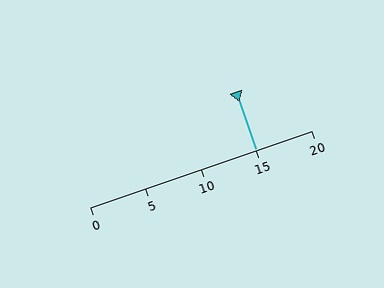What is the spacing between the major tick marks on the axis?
The major ticks are spaced 5 apart.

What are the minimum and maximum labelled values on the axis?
The axis runs from 0 to 20.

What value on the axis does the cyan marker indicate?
The marker indicates approximately 15.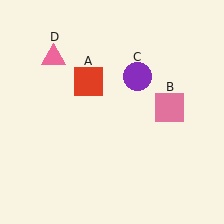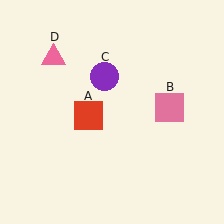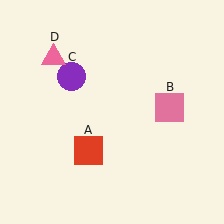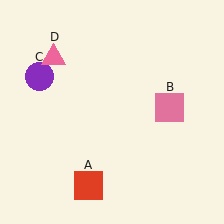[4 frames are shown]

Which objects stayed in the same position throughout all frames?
Pink square (object B) and pink triangle (object D) remained stationary.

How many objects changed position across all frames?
2 objects changed position: red square (object A), purple circle (object C).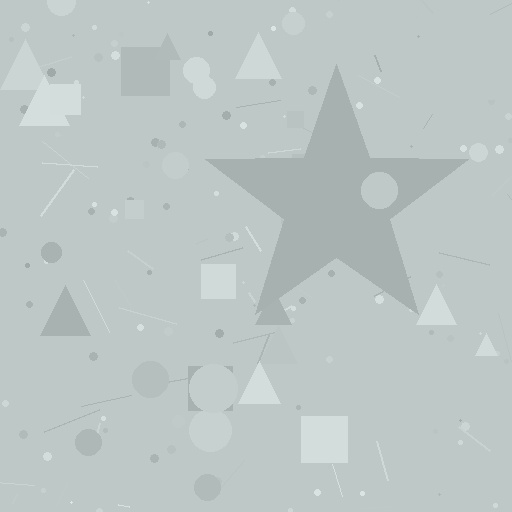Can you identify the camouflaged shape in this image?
The camouflaged shape is a star.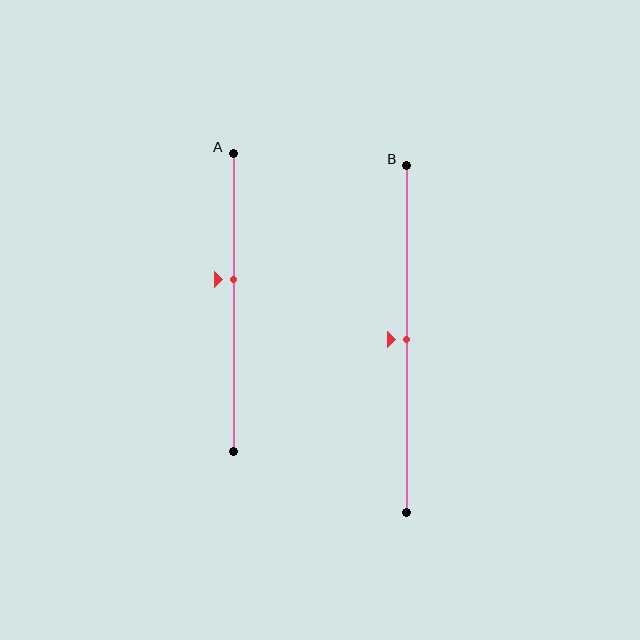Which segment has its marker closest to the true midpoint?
Segment B has its marker closest to the true midpoint.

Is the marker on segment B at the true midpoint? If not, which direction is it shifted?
Yes, the marker on segment B is at the true midpoint.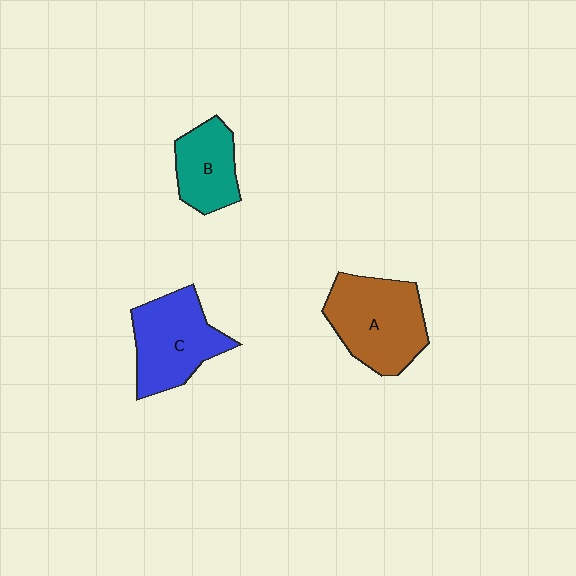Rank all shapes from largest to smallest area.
From largest to smallest: A (brown), C (blue), B (teal).